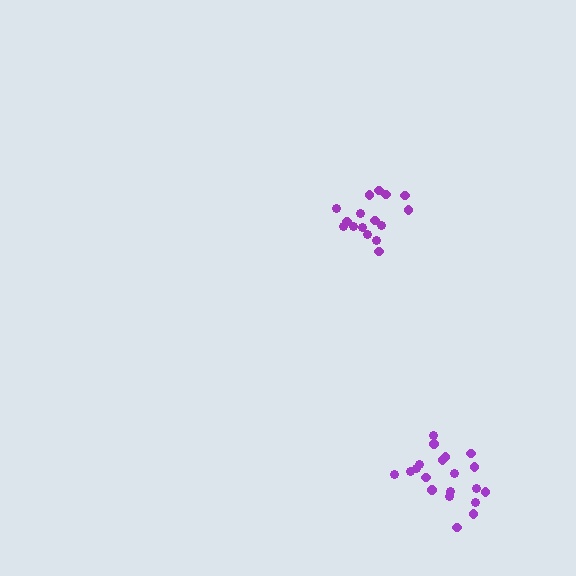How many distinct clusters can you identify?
There are 2 distinct clusters.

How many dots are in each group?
Group 1: 16 dots, Group 2: 20 dots (36 total).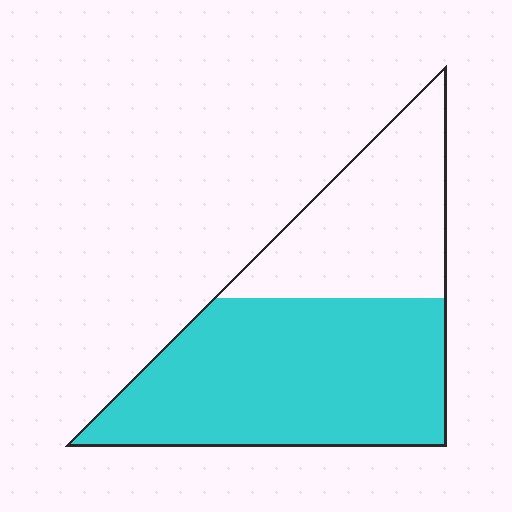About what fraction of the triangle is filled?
About five eighths (5/8).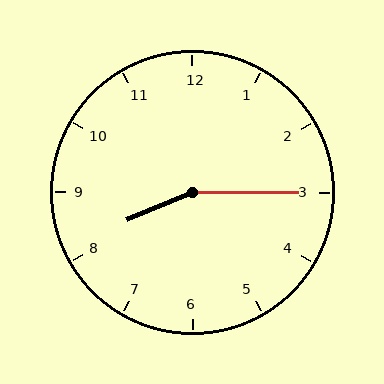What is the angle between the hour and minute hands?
Approximately 158 degrees.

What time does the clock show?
8:15.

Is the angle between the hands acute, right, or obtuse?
It is obtuse.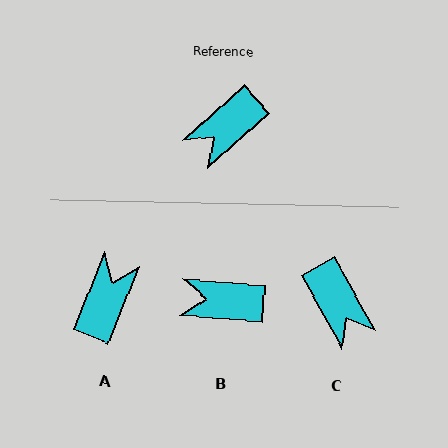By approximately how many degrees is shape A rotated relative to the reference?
Approximately 154 degrees clockwise.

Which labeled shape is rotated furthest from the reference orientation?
A, about 154 degrees away.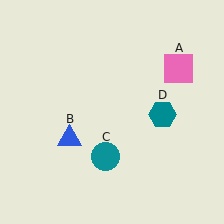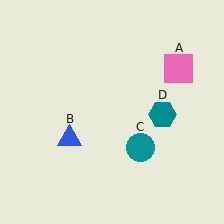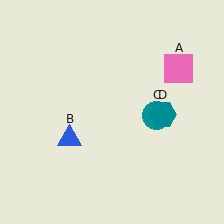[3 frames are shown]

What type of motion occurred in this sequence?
The teal circle (object C) rotated counterclockwise around the center of the scene.